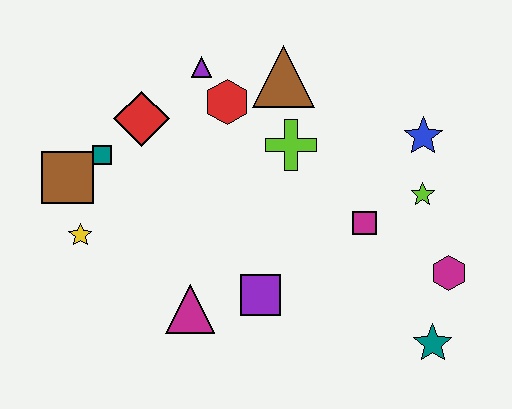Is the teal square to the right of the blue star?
No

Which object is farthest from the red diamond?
The teal star is farthest from the red diamond.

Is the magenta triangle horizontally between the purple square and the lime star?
No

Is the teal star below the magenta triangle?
Yes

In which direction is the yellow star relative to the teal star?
The yellow star is to the left of the teal star.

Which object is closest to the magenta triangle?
The purple square is closest to the magenta triangle.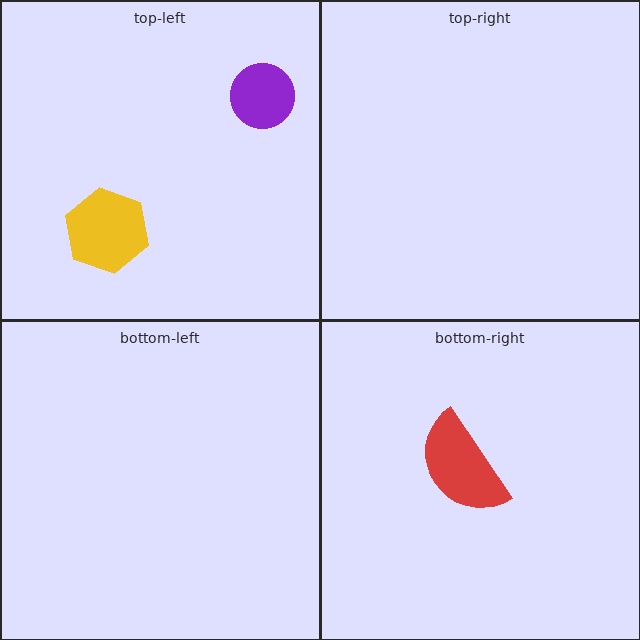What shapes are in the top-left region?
The yellow hexagon, the purple circle.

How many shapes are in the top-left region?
2.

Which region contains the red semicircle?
The bottom-right region.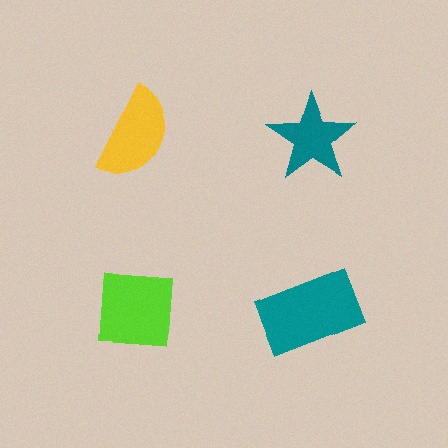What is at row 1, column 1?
A yellow semicircle.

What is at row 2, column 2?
A teal rectangle.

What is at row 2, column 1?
A lime square.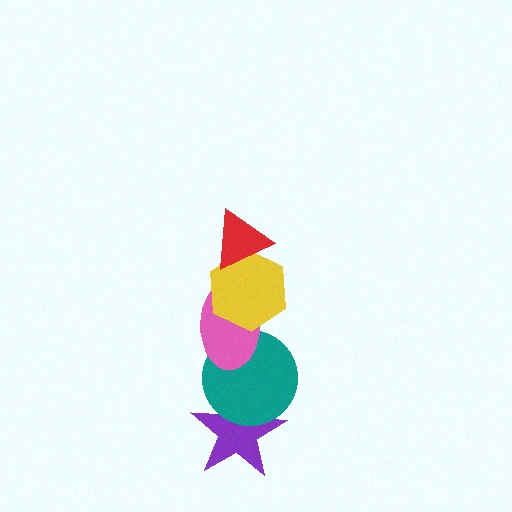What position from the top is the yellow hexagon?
The yellow hexagon is 2nd from the top.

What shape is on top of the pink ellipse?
The yellow hexagon is on top of the pink ellipse.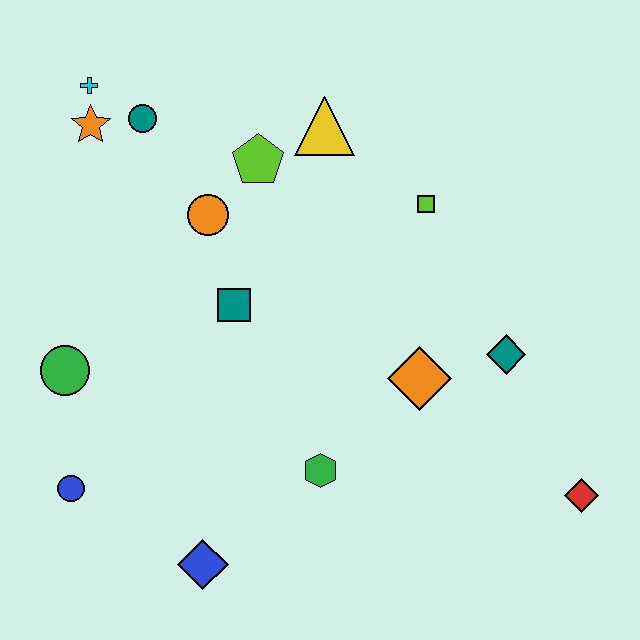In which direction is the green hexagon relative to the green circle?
The green hexagon is to the right of the green circle.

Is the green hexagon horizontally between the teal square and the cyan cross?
No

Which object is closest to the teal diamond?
The orange diamond is closest to the teal diamond.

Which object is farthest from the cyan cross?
The red diamond is farthest from the cyan cross.